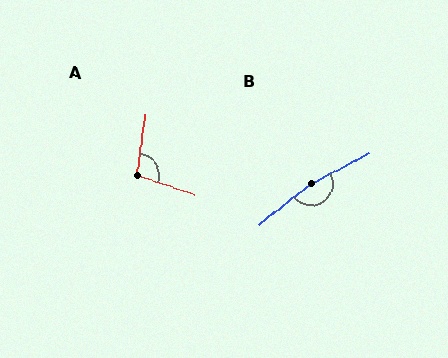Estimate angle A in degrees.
Approximately 100 degrees.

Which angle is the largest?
B, at approximately 169 degrees.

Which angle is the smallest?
A, at approximately 100 degrees.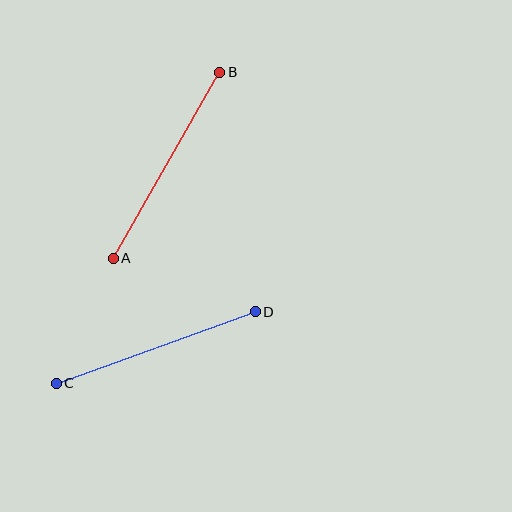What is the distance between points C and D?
The distance is approximately 211 pixels.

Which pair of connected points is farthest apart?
Points A and B are farthest apart.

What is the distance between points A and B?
The distance is approximately 214 pixels.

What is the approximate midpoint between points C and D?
The midpoint is at approximately (156, 347) pixels.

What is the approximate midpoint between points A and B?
The midpoint is at approximately (166, 165) pixels.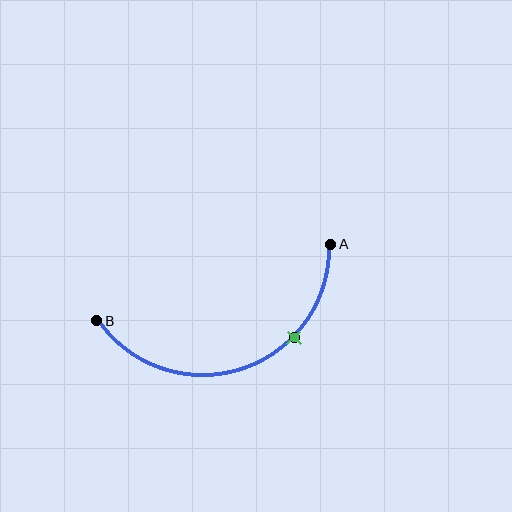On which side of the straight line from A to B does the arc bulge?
The arc bulges below the straight line connecting A and B.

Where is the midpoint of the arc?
The arc midpoint is the point on the curve farthest from the straight line joining A and B. It sits below that line.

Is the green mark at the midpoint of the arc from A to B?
No. The green mark lies on the arc but is closer to endpoint A. The arc midpoint would be at the point on the curve equidistant along the arc from both A and B.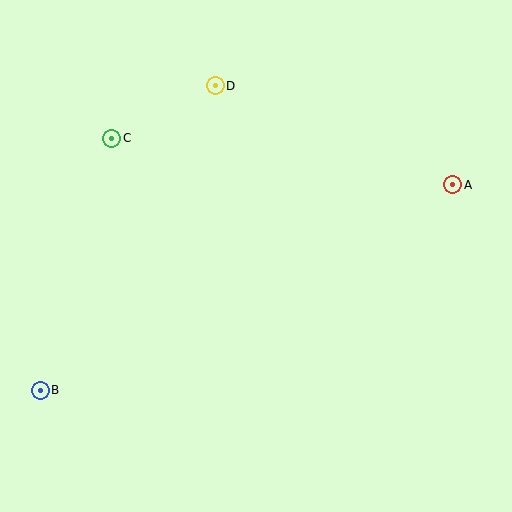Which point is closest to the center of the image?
Point D at (215, 86) is closest to the center.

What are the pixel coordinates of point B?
Point B is at (40, 390).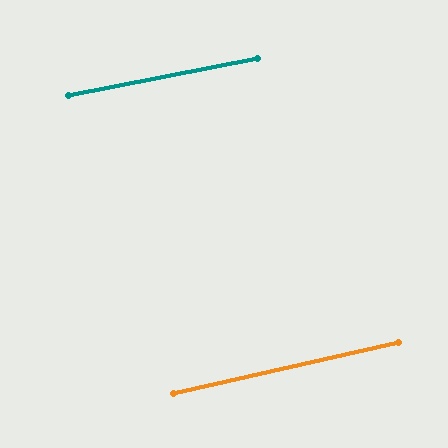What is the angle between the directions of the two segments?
Approximately 2 degrees.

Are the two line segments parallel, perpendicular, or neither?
Parallel — their directions differ by only 1.8°.